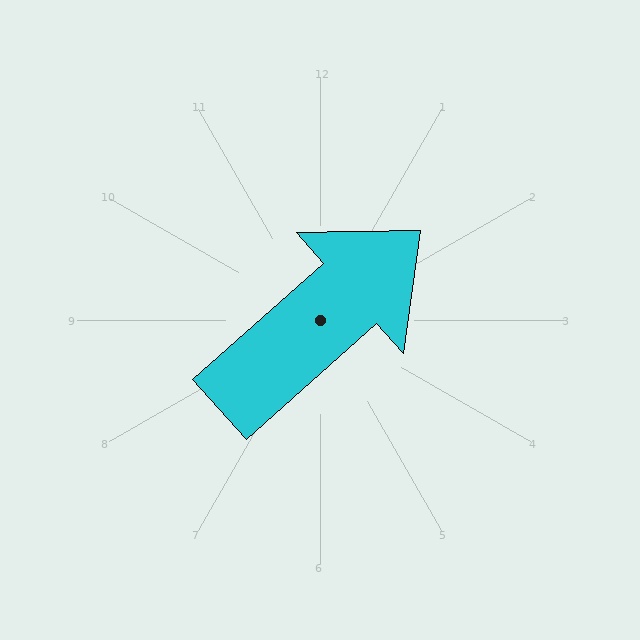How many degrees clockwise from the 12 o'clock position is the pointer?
Approximately 48 degrees.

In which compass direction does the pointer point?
Northeast.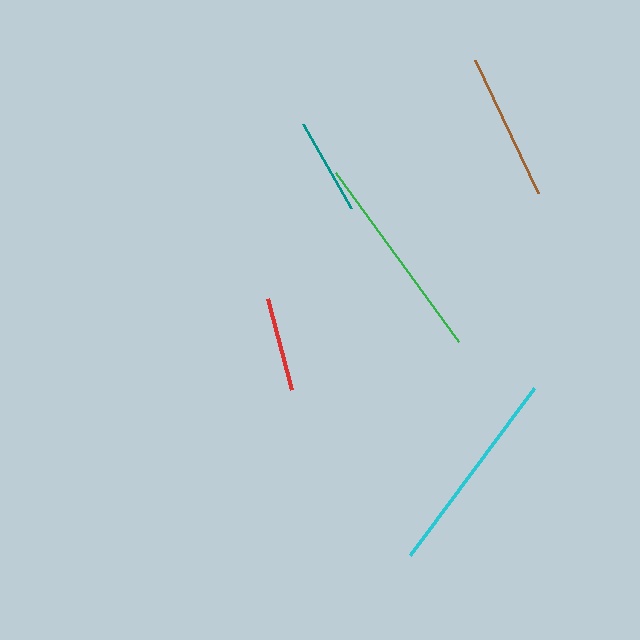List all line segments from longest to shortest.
From longest to shortest: green, cyan, brown, teal, red.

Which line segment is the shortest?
The red line is the shortest at approximately 94 pixels.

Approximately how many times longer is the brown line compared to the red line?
The brown line is approximately 1.6 times the length of the red line.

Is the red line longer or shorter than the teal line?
The teal line is longer than the red line.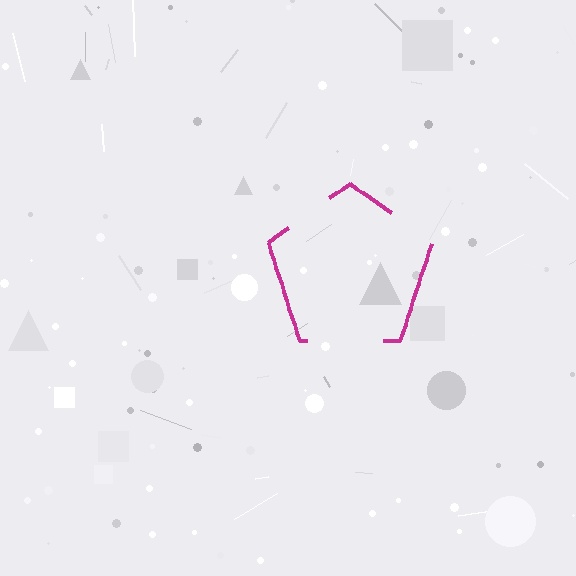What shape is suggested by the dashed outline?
The dashed outline suggests a pentagon.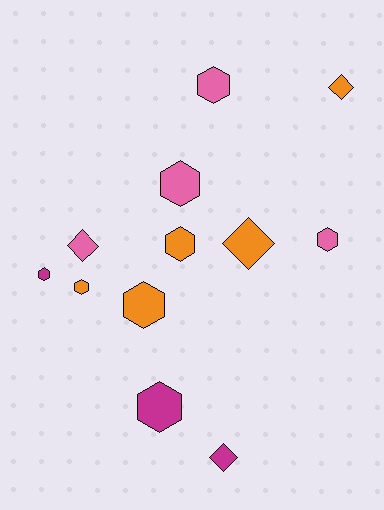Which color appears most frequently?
Orange, with 5 objects.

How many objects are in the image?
There are 12 objects.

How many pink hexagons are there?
There are 3 pink hexagons.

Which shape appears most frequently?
Hexagon, with 8 objects.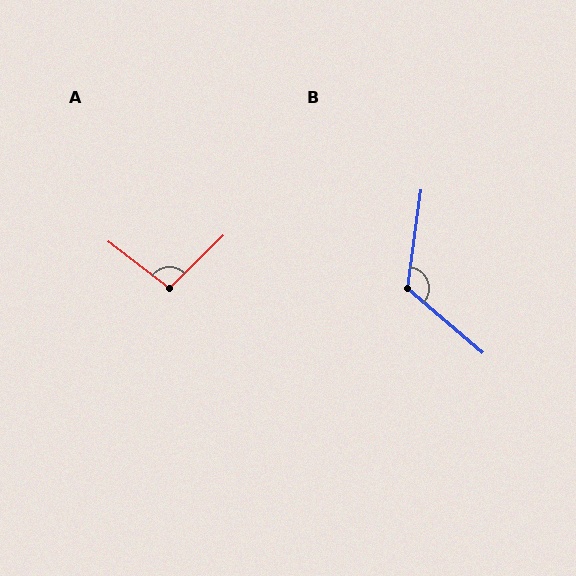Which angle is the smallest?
A, at approximately 98 degrees.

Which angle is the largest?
B, at approximately 123 degrees.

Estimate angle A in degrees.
Approximately 98 degrees.